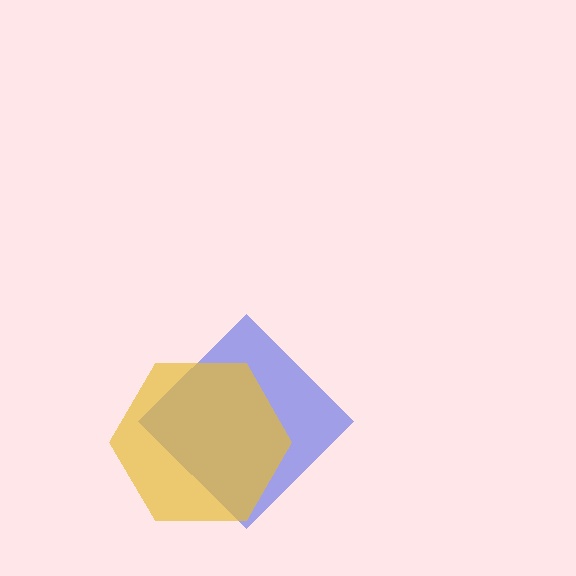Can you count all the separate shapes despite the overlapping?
Yes, there are 2 separate shapes.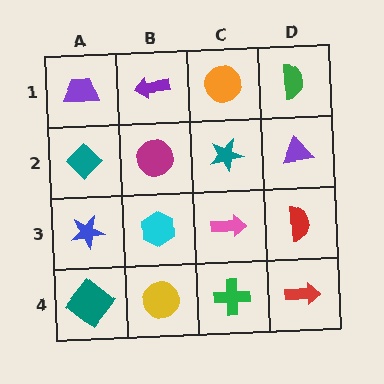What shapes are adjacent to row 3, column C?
A teal star (row 2, column C), a green cross (row 4, column C), a cyan hexagon (row 3, column B), a red semicircle (row 3, column D).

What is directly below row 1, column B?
A magenta circle.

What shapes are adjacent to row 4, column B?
A cyan hexagon (row 3, column B), a teal diamond (row 4, column A), a green cross (row 4, column C).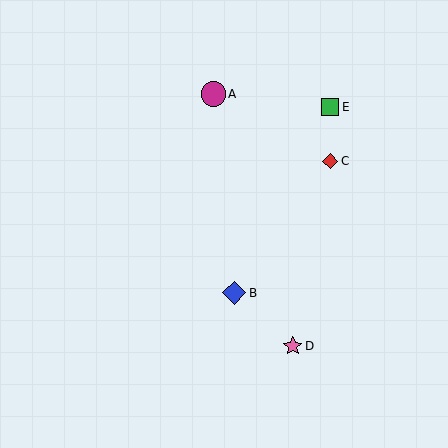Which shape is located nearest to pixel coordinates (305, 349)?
The pink star (labeled D) at (293, 346) is nearest to that location.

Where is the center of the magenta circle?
The center of the magenta circle is at (213, 94).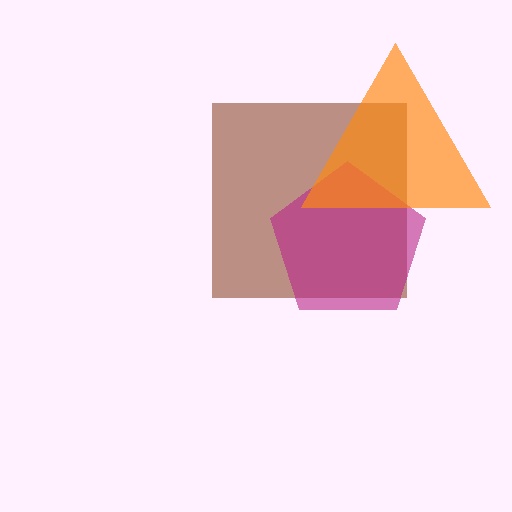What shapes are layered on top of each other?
The layered shapes are: a brown square, a magenta pentagon, an orange triangle.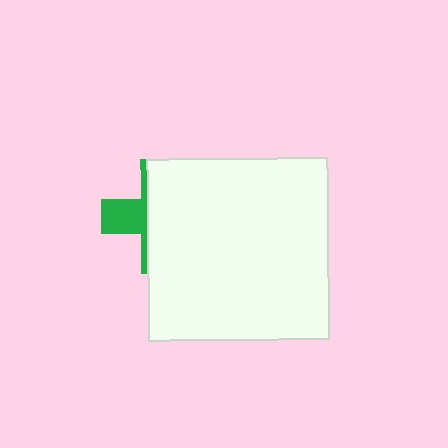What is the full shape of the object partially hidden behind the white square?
The partially hidden object is a green cross.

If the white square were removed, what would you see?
You would see the complete green cross.